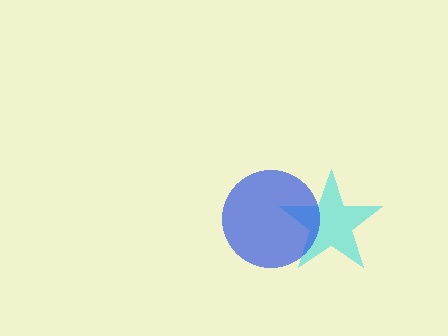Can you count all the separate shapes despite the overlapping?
Yes, there are 2 separate shapes.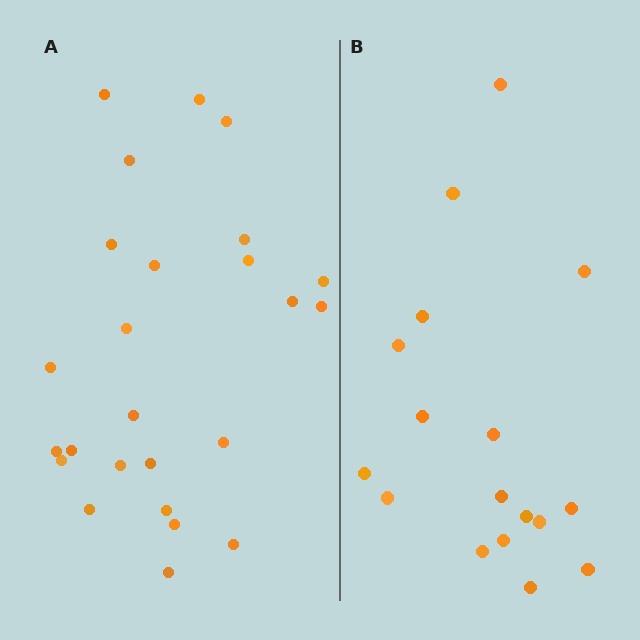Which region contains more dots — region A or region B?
Region A (the left region) has more dots.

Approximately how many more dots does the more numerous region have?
Region A has roughly 8 or so more dots than region B.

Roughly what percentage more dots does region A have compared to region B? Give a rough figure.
About 45% more.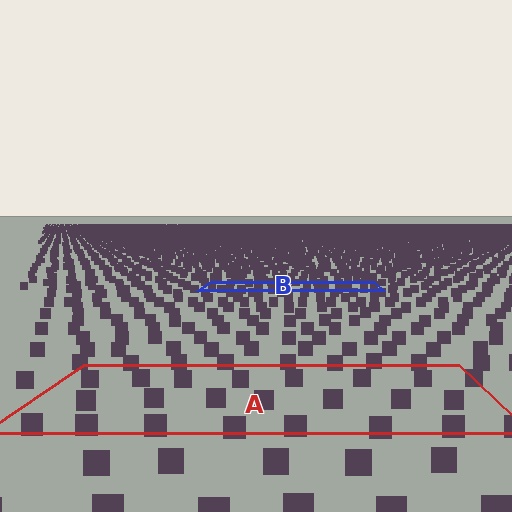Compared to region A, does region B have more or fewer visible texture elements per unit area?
Region B has more texture elements per unit area — they are packed more densely because it is farther away.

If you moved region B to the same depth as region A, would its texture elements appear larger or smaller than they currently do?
They would appear larger. At a closer depth, the same texture elements are projected at a bigger on-screen size.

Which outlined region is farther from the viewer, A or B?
Region B is farther from the viewer — the texture elements inside it appear smaller and more densely packed.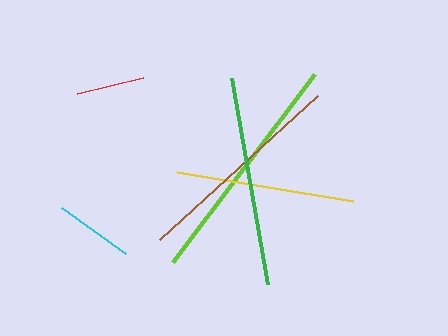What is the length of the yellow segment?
The yellow segment is approximately 178 pixels long.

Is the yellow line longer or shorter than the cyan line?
The yellow line is longer than the cyan line.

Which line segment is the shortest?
The red line is the shortest at approximately 68 pixels.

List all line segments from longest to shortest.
From longest to shortest: lime, brown, green, yellow, cyan, red.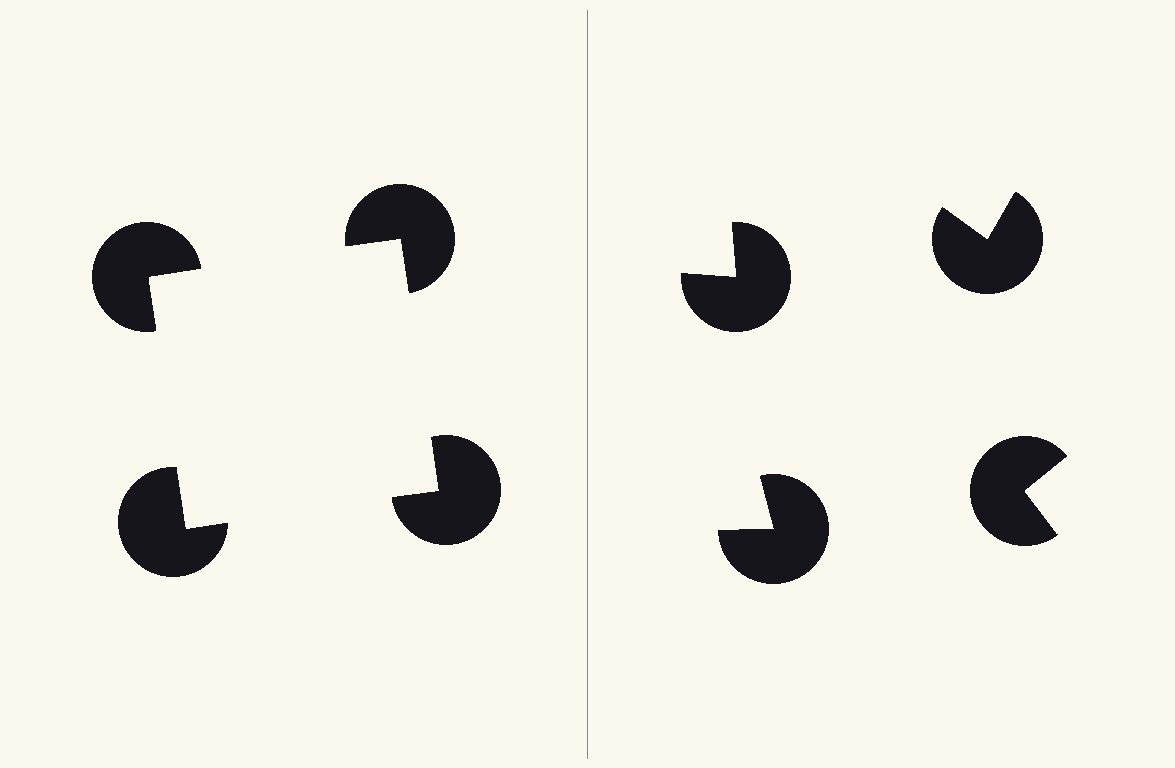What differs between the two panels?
The pac-man discs are positioned identically on both sides; only the wedge orientations differ. On the left they align to a square; on the right they are misaligned.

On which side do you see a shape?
An illusory square appears on the left side. On the right side the wedge cuts are rotated, so no coherent shape forms.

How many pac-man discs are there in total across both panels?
8 — 4 on each side.